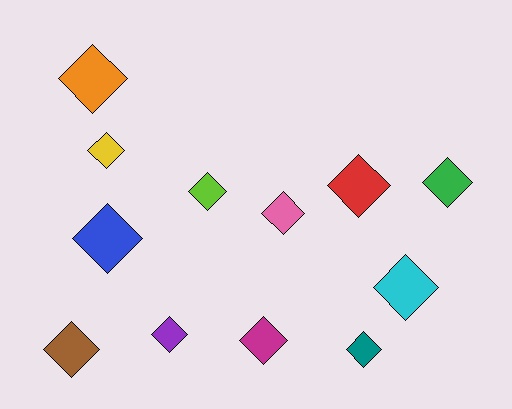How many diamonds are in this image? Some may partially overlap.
There are 12 diamonds.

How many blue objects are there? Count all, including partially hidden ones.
There is 1 blue object.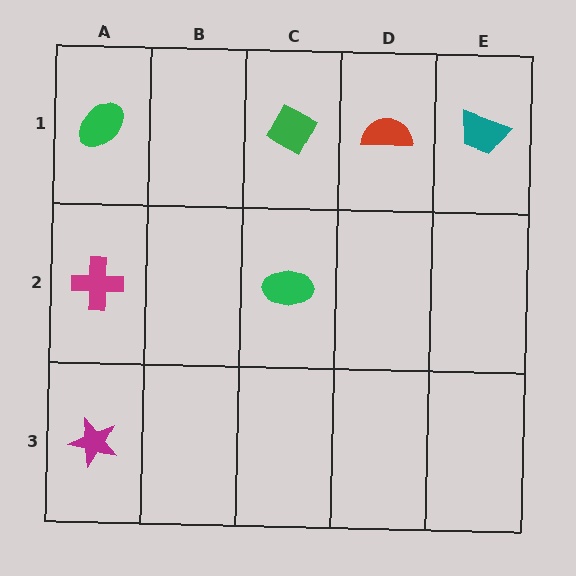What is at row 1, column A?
A green ellipse.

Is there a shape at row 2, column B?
No, that cell is empty.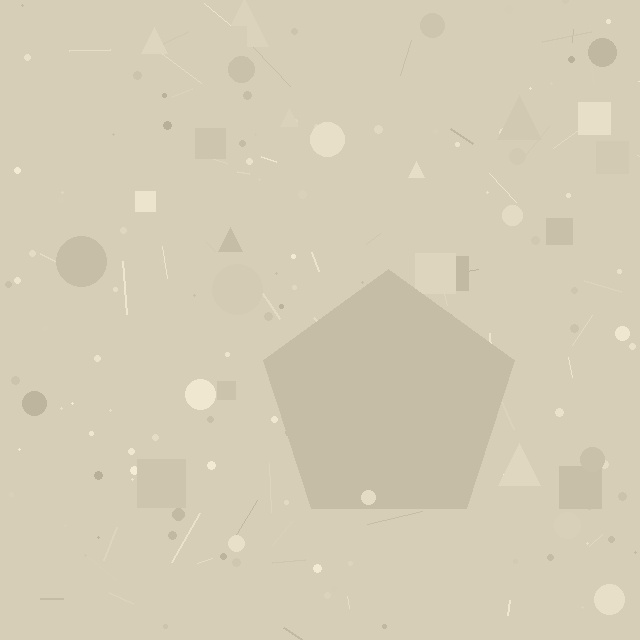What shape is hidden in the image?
A pentagon is hidden in the image.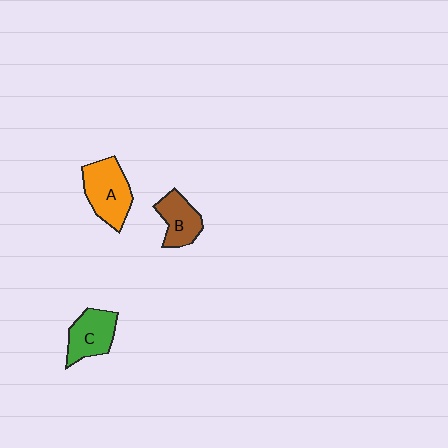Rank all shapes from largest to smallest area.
From largest to smallest: A (orange), C (green), B (brown).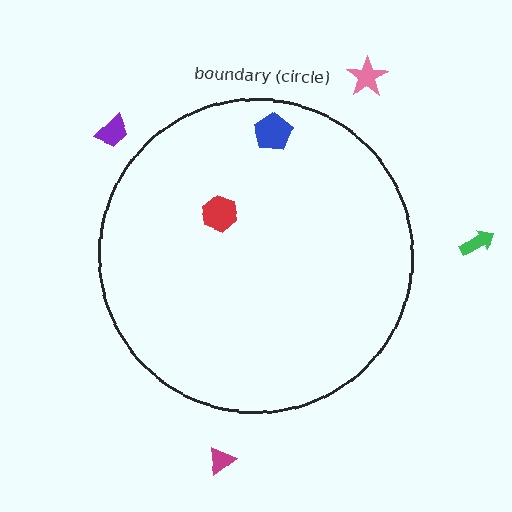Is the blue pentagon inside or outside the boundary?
Inside.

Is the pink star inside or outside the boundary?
Outside.